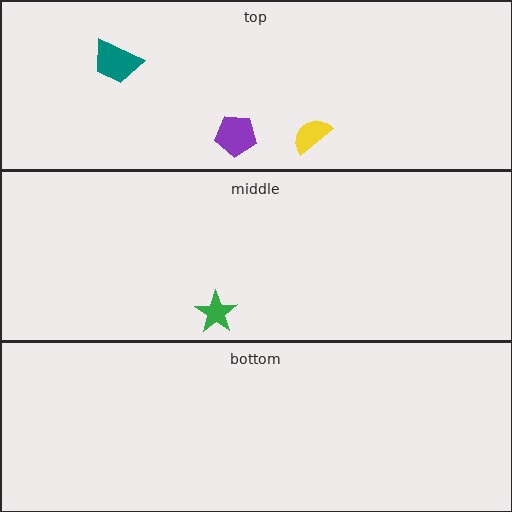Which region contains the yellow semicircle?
The top region.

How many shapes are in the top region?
3.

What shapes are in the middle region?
The green star.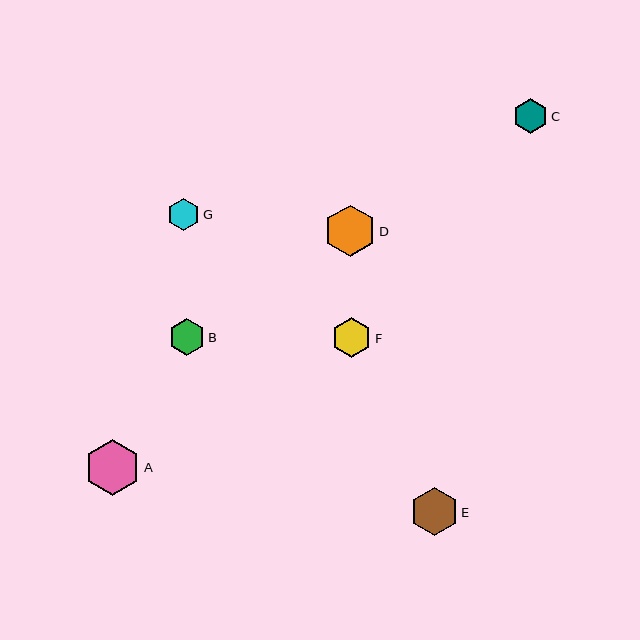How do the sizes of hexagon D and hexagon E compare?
Hexagon D and hexagon E are approximately the same size.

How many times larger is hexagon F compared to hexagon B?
Hexagon F is approximately 1.1 times the size of hexagon B.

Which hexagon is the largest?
Hexagon A is the largest with a size of approximately 56 pixels.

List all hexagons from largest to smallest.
From largest to smallest: A, D, E, F, B, C, G.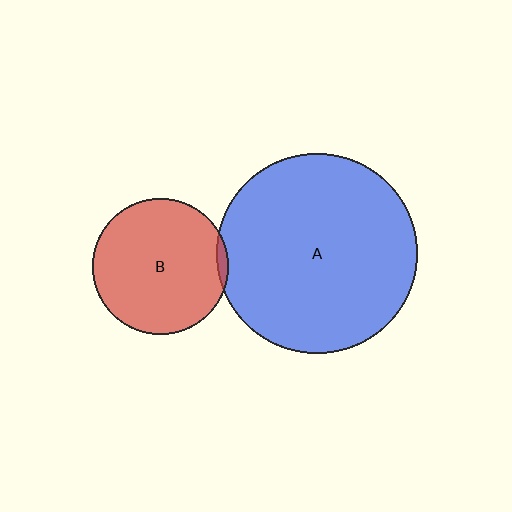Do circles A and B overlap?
Yes.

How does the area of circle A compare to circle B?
Approximately 2.2 times.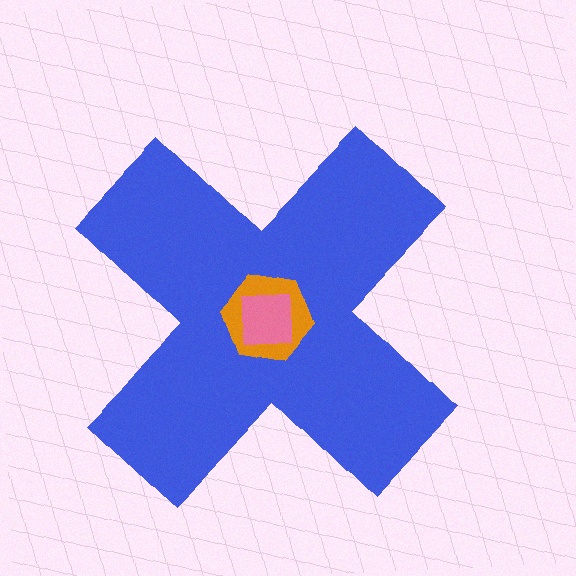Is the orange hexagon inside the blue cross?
Yes.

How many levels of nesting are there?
3.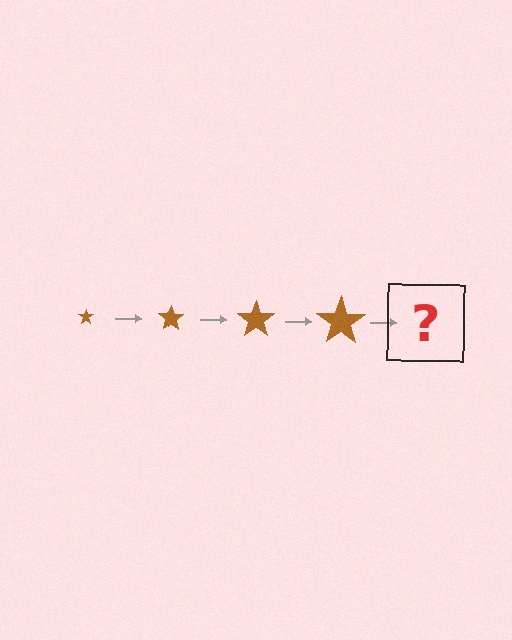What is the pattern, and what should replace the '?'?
The pattern is that the star gets progressively larger each step. The '?' should be a brown star, larger than the previous one.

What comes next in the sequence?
The next element should be a brown star, larger than the previous one.